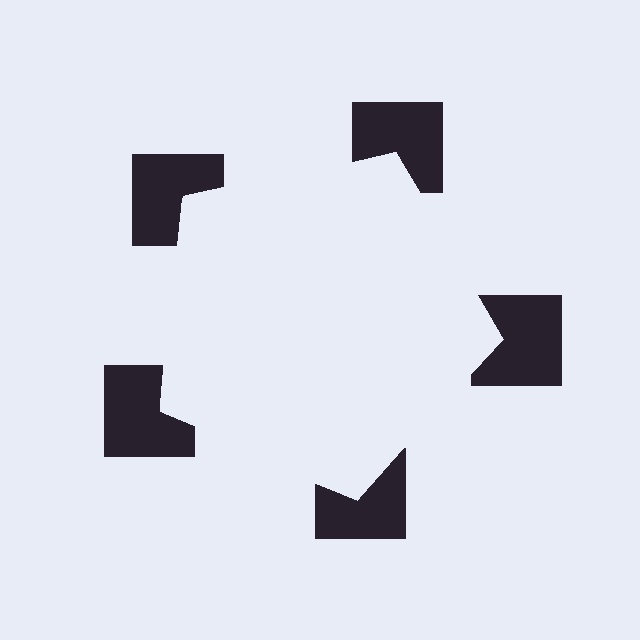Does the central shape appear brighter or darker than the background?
It typically appears slightly brighter than the background, even though no actual brightness change is drawn.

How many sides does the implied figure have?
5 sides.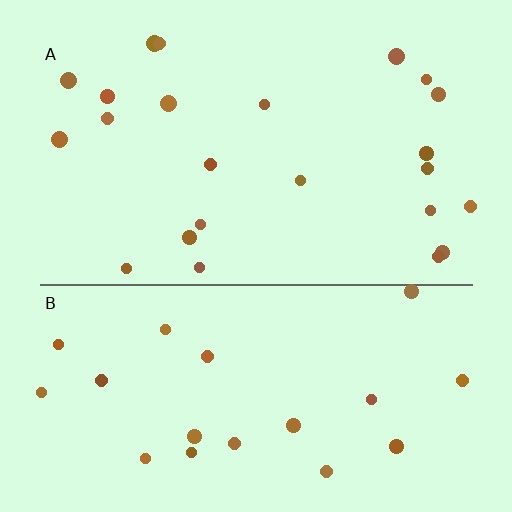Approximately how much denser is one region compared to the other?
Approximately 1.2× — region A over region B.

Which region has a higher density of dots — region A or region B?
A (the top).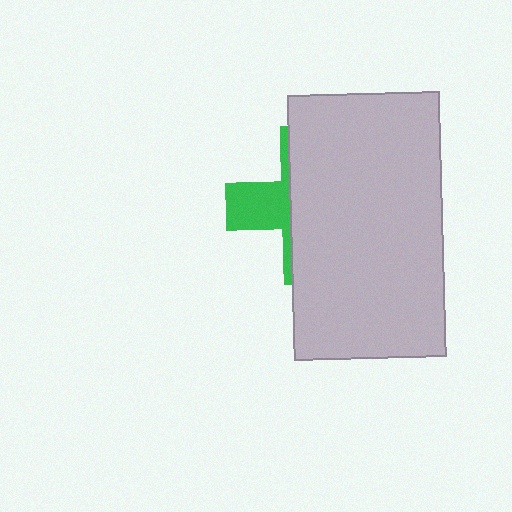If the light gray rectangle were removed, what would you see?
You would see the complete green cross.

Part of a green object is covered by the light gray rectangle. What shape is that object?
It is a cross.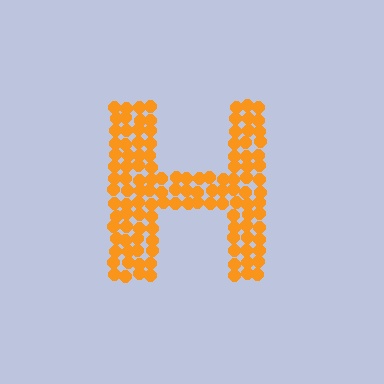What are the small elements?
The small elements are circles.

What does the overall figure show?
The overall figure shows the letter H.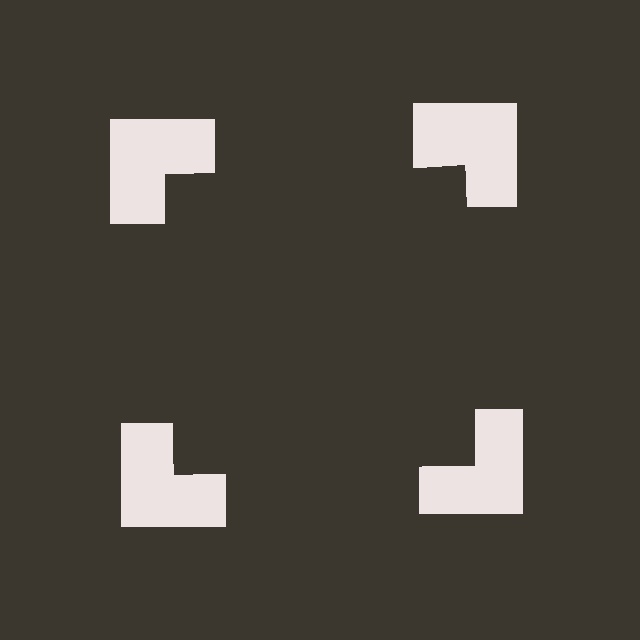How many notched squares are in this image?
There are 4 — one at each vertex of the illusory square.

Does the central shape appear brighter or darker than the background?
It typically appears slightly darker than the background, even though no actual brightness change is drawn.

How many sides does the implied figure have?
4 sides.